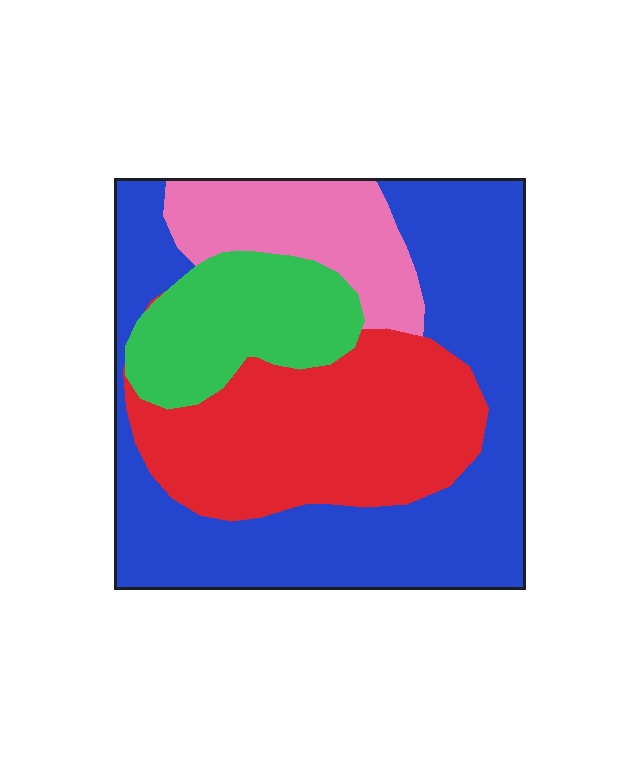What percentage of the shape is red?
Red takes up between a sixth and a third of the shape.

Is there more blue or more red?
Blue.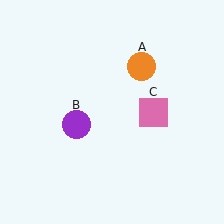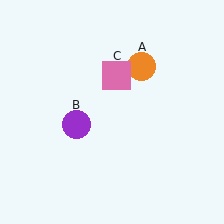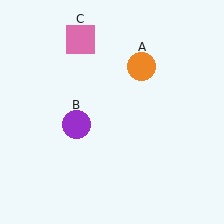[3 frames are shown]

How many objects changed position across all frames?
1 object changed position: pink square (object C).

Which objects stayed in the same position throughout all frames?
Orange circle (object A) and purple circle (object B) remained stationary.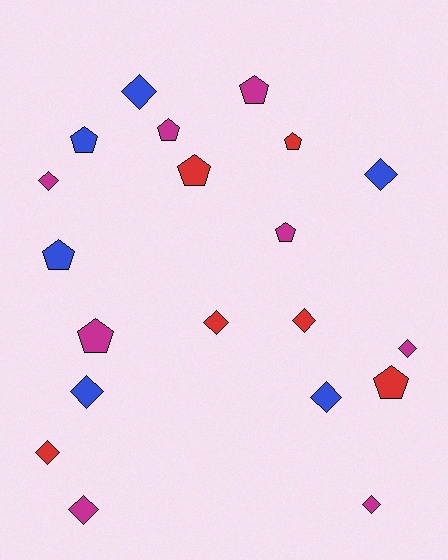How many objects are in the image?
There are 20 objects.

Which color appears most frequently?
Magenta, with 8 objects.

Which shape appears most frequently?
Diamond, with 11 objects.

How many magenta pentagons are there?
There are 4 magenta pentagons.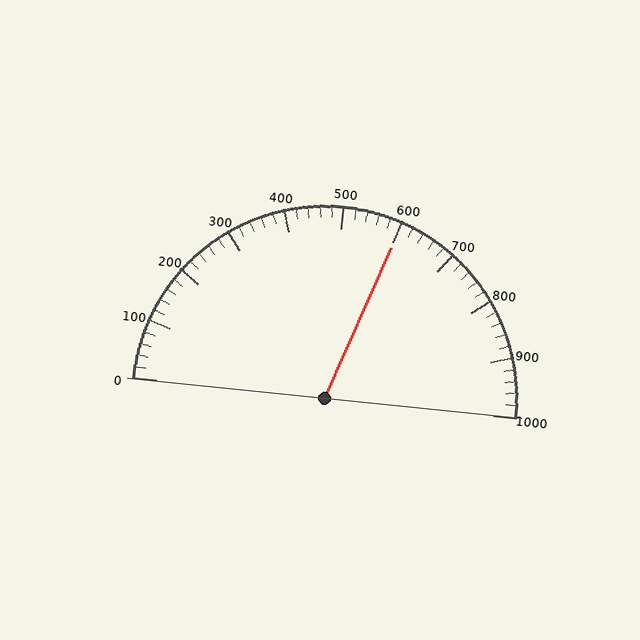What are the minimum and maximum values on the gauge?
The gauge ranges from 0 to 1000.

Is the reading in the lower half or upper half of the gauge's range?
The reading is in the upper half of the range (0 to 1000).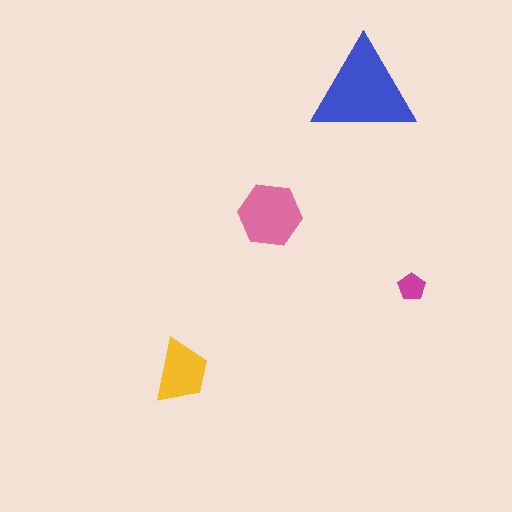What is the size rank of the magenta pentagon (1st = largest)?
4th.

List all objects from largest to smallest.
The blue triangle, the pink hexagon, the yellow trapezoid, the magenta pentagon.